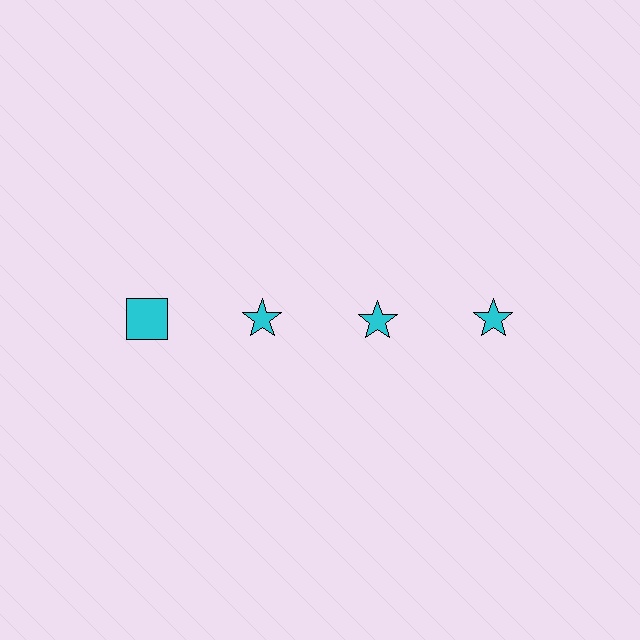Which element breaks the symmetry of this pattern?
The cyan square in the top row, leftmost column breaks the symmetry. All other shapes are cyan stars.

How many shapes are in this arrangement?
There are 4 shapes arranged in a grid pattern.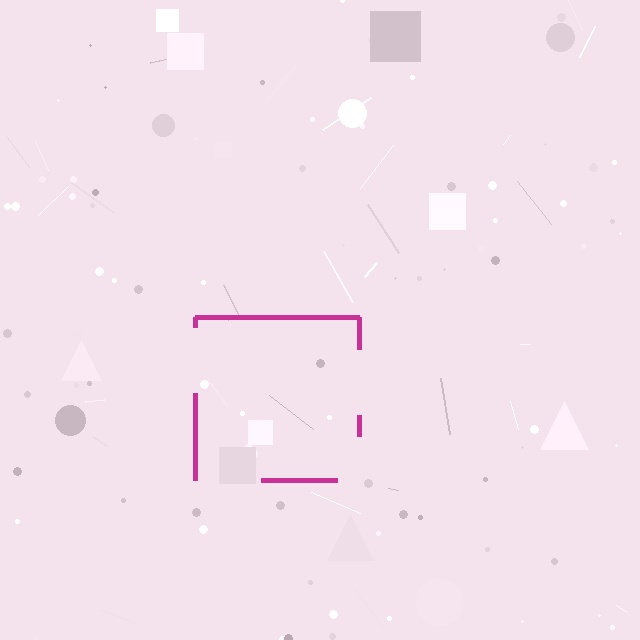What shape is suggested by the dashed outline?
The dashed outline suggests a square.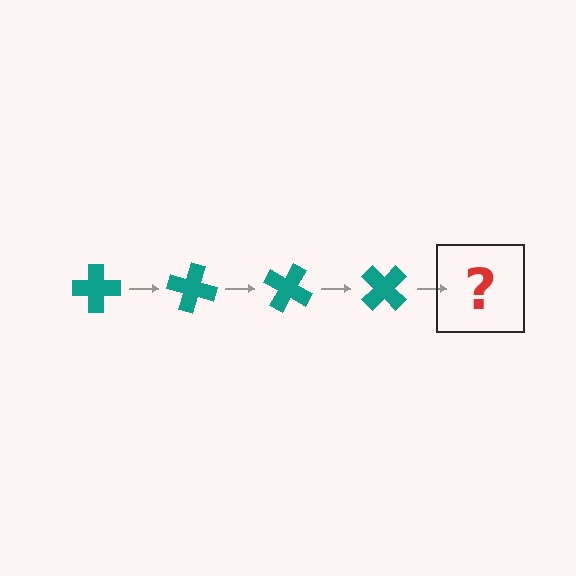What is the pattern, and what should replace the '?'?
The pattern is that the cross rotates 15 degrees each step. The '?' should be a teal cross rotated 60 degrees.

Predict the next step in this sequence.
The next step is a teal cross rotated 60 degrees.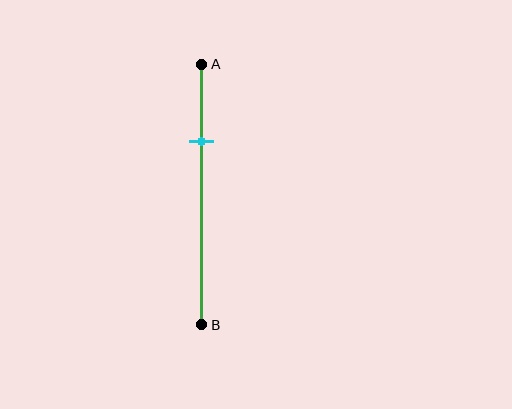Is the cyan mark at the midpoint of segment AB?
No, the mark is at about 30% from A, not at the 50% midpoint.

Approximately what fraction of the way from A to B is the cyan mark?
The cyan mark is approximately 30% of the way from A to B.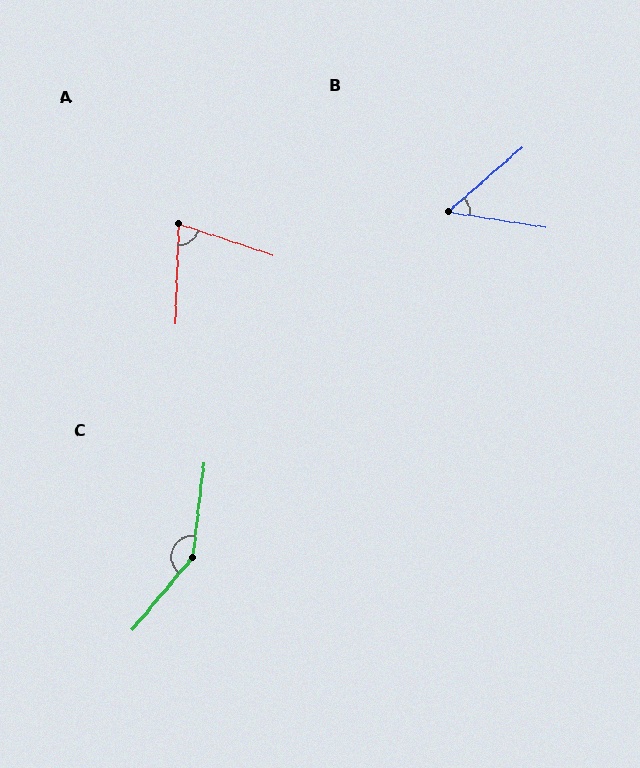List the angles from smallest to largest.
B (50°), A (73°), C (148°).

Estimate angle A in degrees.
Approximately 73 degrees.